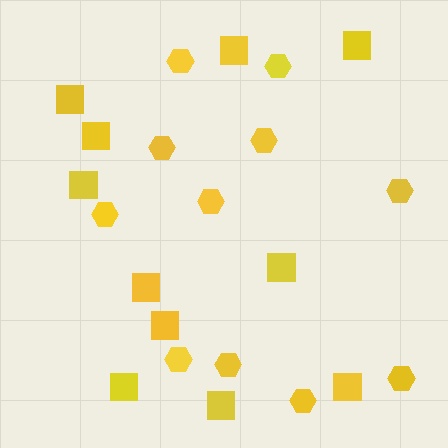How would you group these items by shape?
There are 2 groups: one group of hexagons (11) and one group of squares (11).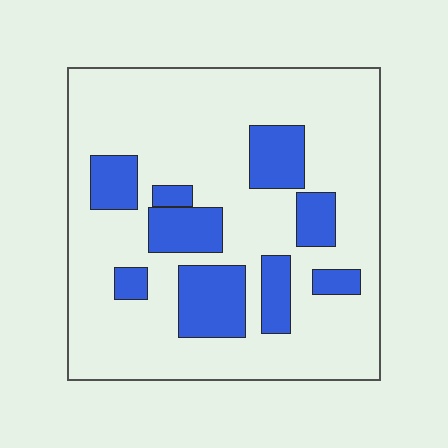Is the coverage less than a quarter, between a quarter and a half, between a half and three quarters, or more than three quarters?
Less than a quarter.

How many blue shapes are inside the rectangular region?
9.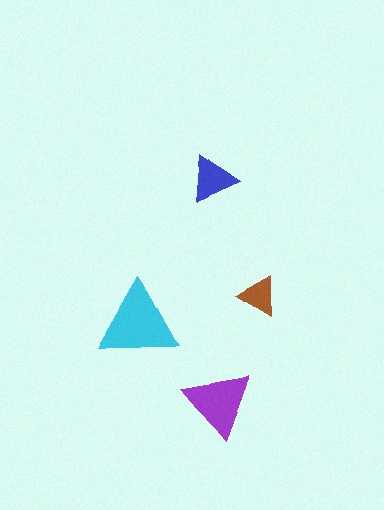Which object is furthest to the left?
The cyan triangle is leftmost.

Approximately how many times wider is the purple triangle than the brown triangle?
About 1.5 times wider.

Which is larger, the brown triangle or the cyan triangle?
The cyan one.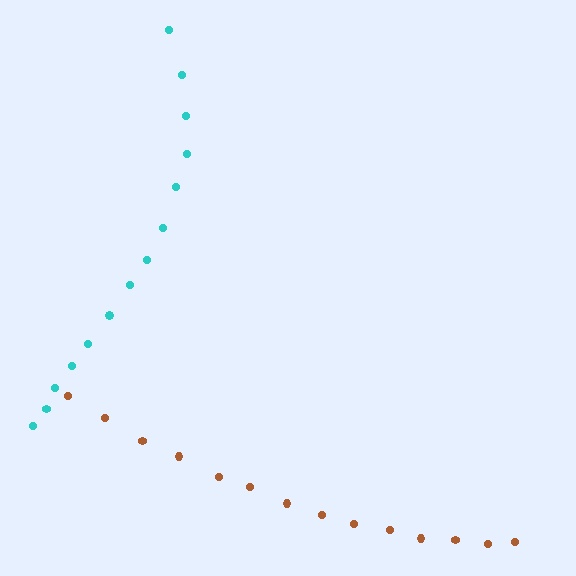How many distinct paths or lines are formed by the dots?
There are 2 distinct paths.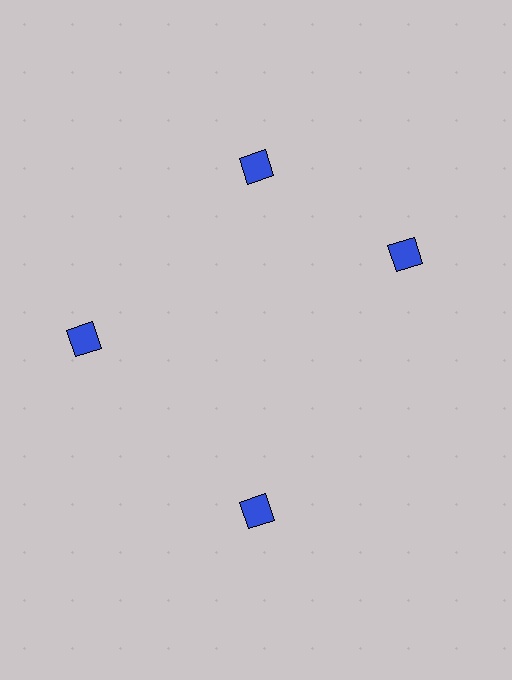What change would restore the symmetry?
The symmetry would be restored by rotating it back into even spacing with its neighbors so that all 4 squares sit at equal angles and equal distance from the center.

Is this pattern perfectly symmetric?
No. The 4 blue squares are arranged in a ring, but one element near the 3 o'clock position is rotated out of alignment along the ring, breaking the 4-fold rotational symmetry.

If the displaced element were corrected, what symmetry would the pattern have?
It would have 4-fold rotational symmetry — the pattern would map onto itself every 90 degrees.